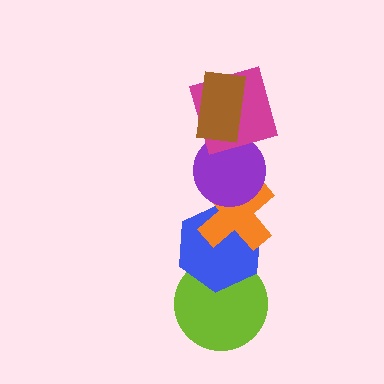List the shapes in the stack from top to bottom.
From top to bottom: the brown rectangle, the magenta square, the purple circle, the orange cross, the blue hexagon, the lime circle.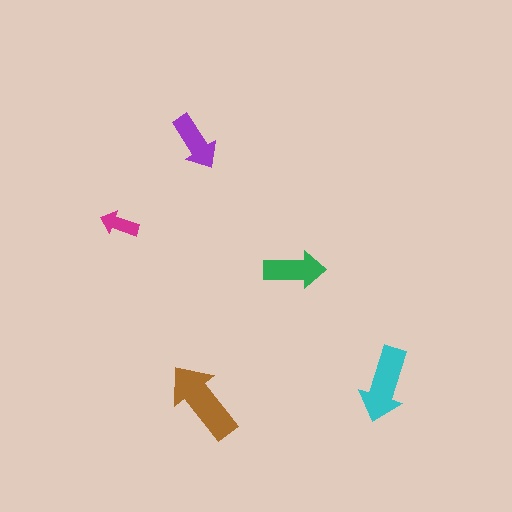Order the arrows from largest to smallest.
the brown one, the cyan one, the green one, the purple one, the magenta one.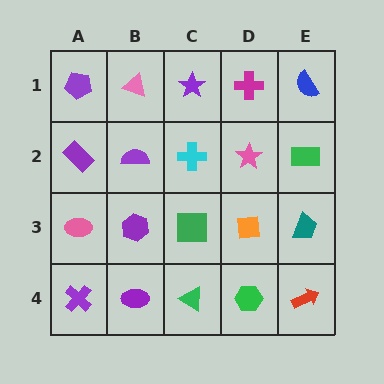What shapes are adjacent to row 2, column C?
A purple star (row 1, column C), a green square (row 3, column C), a purple semicircle (row 2, column B), a pink star (row 2, column D).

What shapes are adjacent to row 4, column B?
A purple hexagon (row 3, column B), a purple cross (row 4, column A), a green triangle (row 4, column C).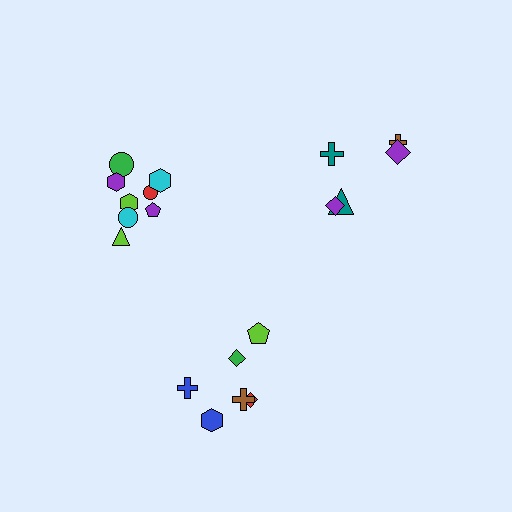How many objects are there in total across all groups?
There are 19 objects.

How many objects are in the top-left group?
There are 8 objects.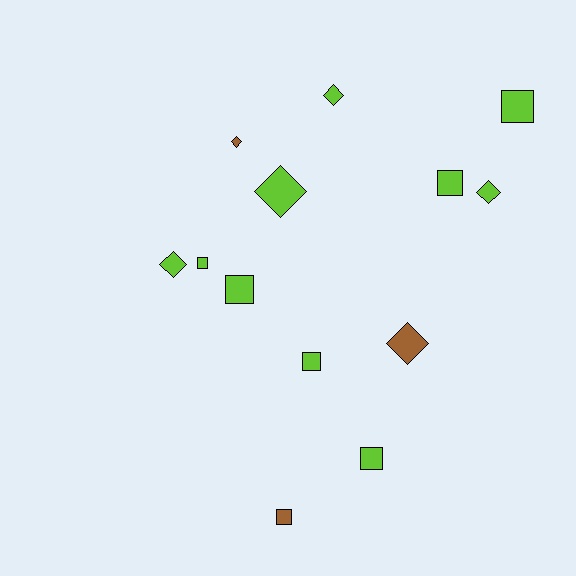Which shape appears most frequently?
Square, with 7 objects.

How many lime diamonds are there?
There are 4 lime diamonds.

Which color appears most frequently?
Lime, with 10 objects.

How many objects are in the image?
There are 13 objects.